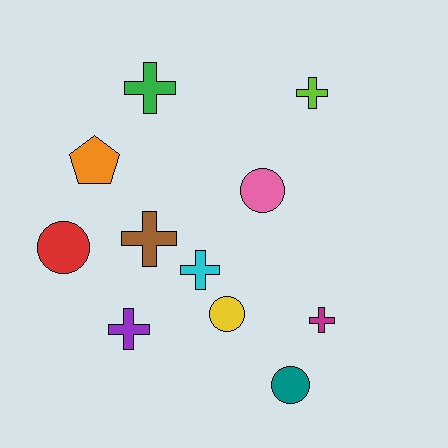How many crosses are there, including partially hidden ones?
There are 6 crosses.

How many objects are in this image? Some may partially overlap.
There are 11 objects.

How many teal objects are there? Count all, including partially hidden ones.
There is 1 teal object.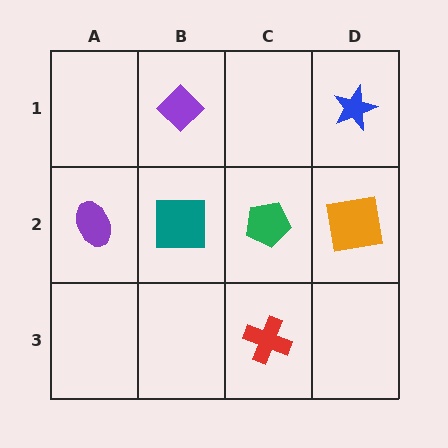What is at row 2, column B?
A teal square.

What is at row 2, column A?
A purple ellipse.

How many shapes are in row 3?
1 shape.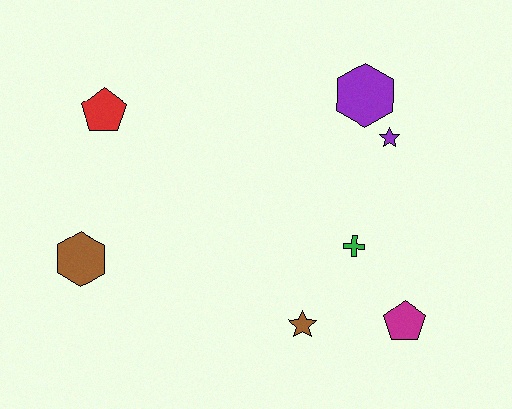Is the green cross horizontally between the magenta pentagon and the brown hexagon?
Yes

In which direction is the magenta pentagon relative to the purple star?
The magenta pentagon is below the purple star.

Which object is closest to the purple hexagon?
The purple star is closest to the purple hexagon.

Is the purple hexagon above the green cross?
Yes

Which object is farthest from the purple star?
The brown hexagon is farthest from the purple star.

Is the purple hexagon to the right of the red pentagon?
Yes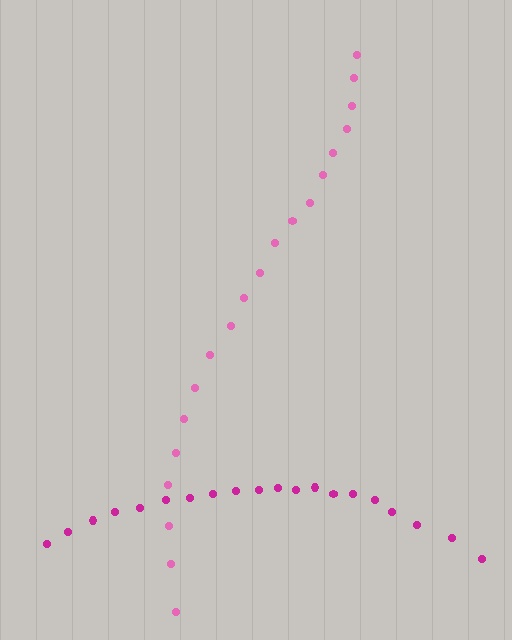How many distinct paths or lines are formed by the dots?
There are 2 distinct paths.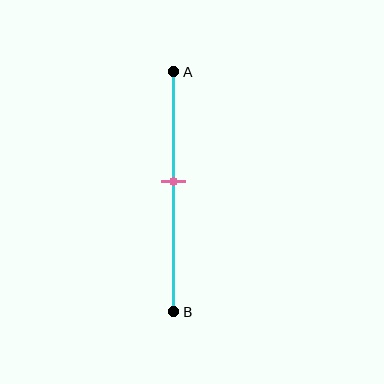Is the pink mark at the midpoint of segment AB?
No, the mark is at about 45% from A, not at the 50% midpoint.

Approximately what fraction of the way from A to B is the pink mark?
The pink mark is approximately 45% of the way from A to B.